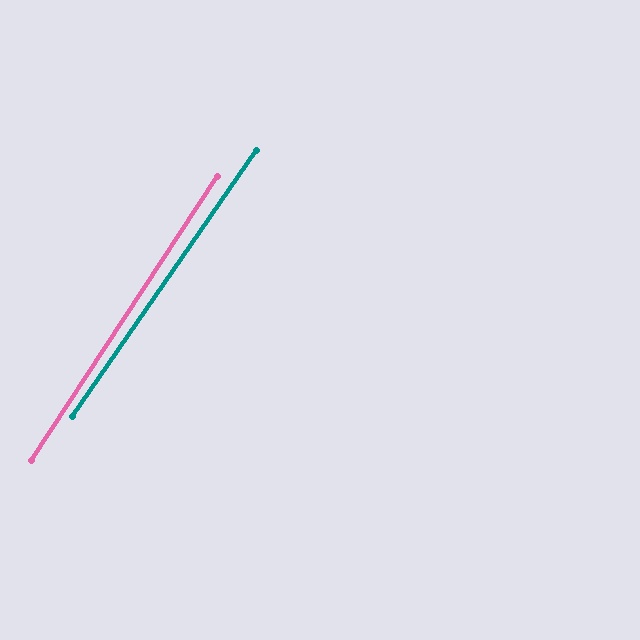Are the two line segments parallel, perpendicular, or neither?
Parallel — their directions differ by only 1.4°.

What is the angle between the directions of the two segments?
Approximately 1 degree.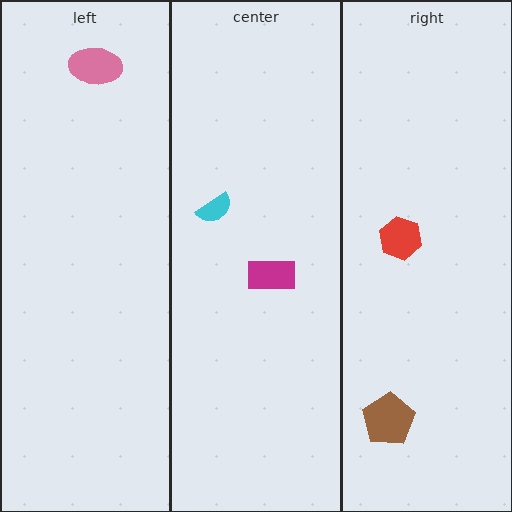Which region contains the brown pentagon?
The right region.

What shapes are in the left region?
The pink ellipse.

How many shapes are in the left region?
1.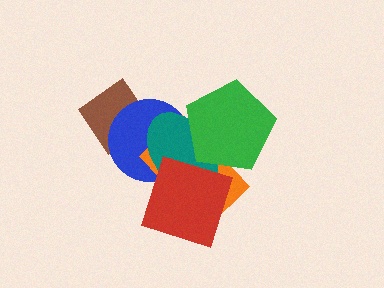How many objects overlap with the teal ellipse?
4 objects overlap with the teal ellipse.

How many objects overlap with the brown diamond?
1 object overlaps with the brown diamond.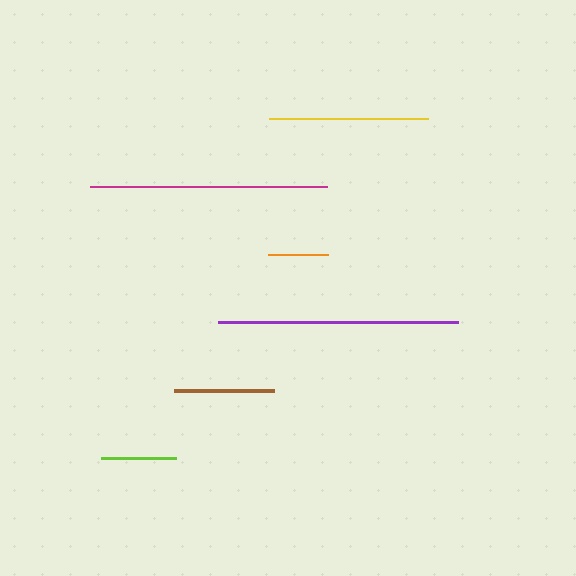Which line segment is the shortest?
The orange line is the shortest at approximately 60 pixels.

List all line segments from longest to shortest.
From longest to shortest: purple, magenta, yellow, brown, lime, orange.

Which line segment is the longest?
The purple line is the longest at approximately 240 pixels.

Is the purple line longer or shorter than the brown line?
The purple line is longer than the brown line.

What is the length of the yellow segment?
The yellow segment is approximately 159 pixels long.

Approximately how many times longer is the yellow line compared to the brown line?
The yellow line is approximately 1.6 times the length of the brown line.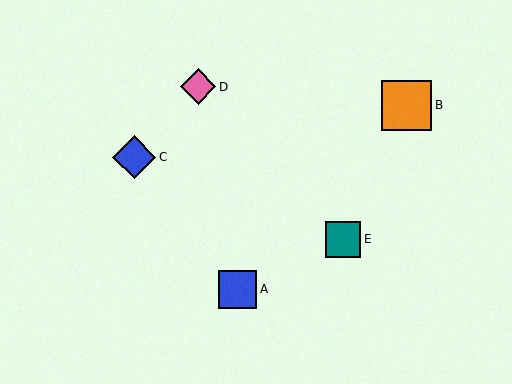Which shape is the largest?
The orange square (labeled B) is the largest.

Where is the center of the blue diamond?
The center of the blue diamond is at (134, 157).